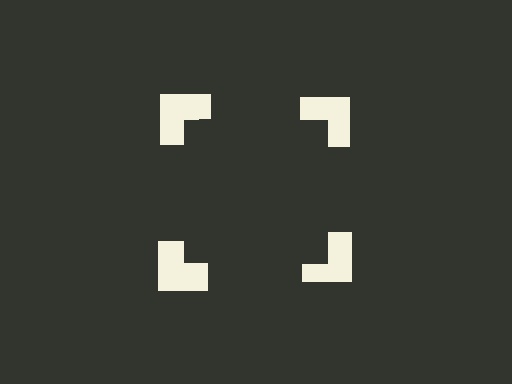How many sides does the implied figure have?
4 sides.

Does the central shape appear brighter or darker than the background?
It typically appears slightly darker than the background, even though no actual brightness change is drawn.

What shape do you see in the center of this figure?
An illusory square — its edges are inferred from the aligned wedge cuts in the notched squares, not physically drawn.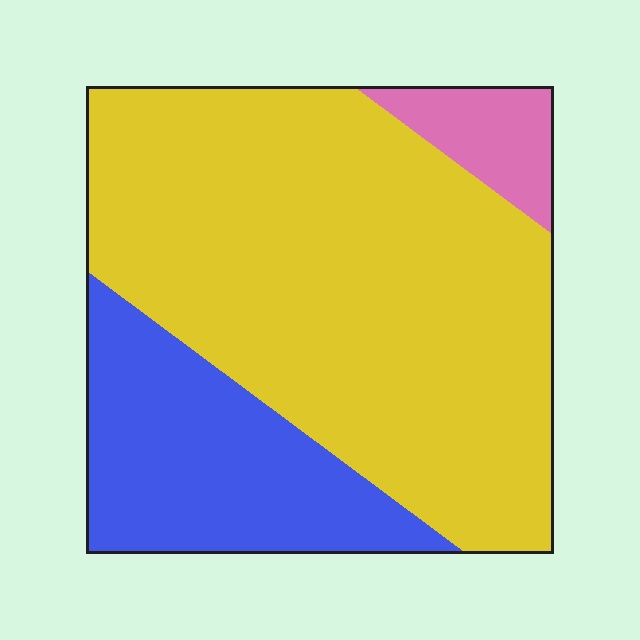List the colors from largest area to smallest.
From largest to smallest: yellow, blue, pink.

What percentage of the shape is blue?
Blue covers 25% of the shape.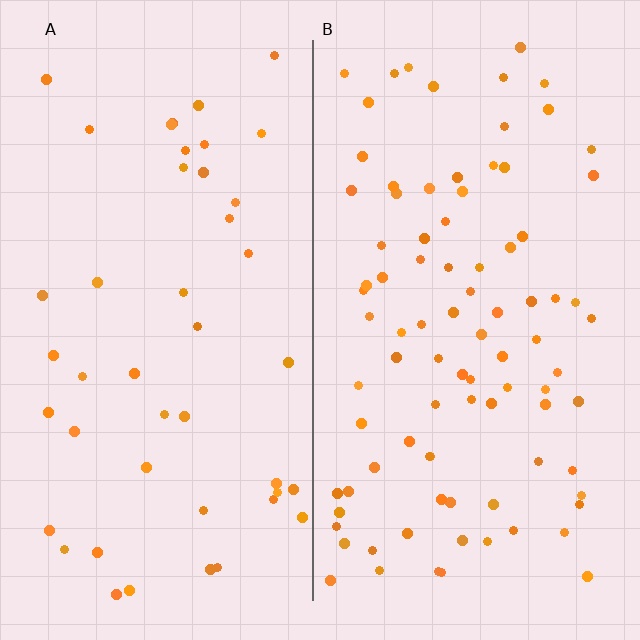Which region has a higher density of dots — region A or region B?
B (the right).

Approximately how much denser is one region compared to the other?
Approximately 2.0× — region B over region A.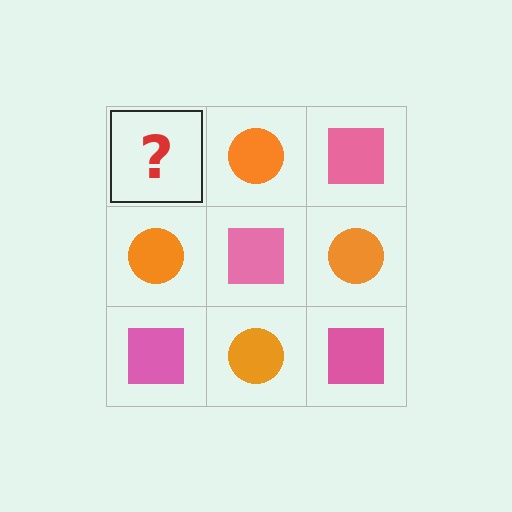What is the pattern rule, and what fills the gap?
The rule is that it alternates pink square and orange circle in a checkerboard pattern. The gap should be filled with a pink square.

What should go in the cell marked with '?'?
The missing cell should contain a pink square.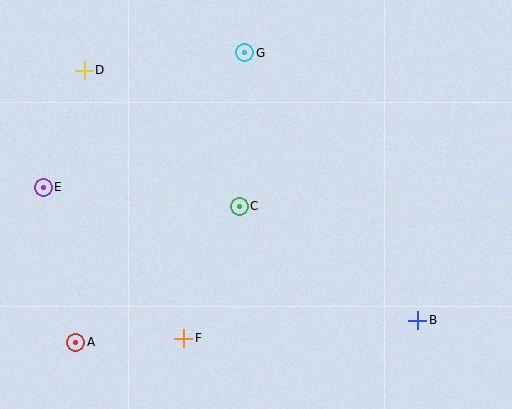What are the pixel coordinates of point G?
Point G is at (245, 53).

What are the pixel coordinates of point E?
Point E is at (43, 187).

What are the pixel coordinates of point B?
Point B is at (418, 320).